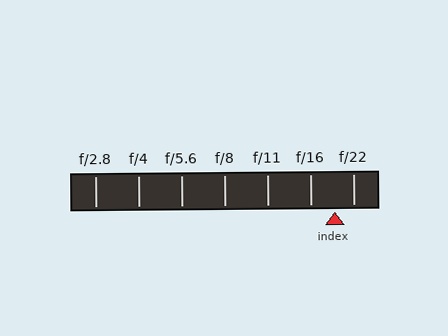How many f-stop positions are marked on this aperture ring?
There are 7 f-stop positions marked.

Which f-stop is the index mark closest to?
The index mark is closest to f/22.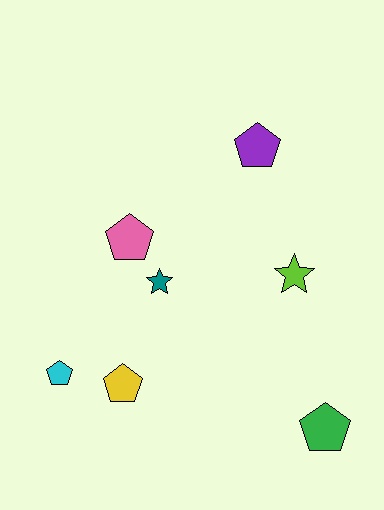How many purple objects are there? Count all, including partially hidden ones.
There is 1 purple object.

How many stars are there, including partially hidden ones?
There are 2 stars.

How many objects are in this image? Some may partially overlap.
There are 7 objects.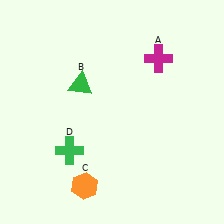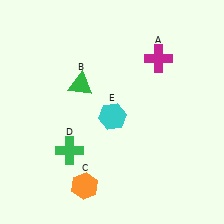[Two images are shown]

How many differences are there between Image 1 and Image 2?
There is 1 difference between the two images.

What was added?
A cyan hexagon (E) was added in Image 2.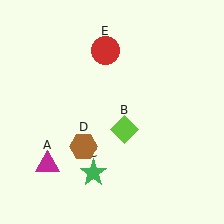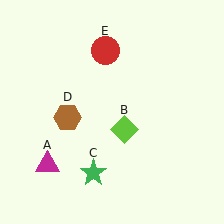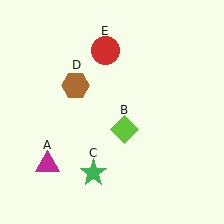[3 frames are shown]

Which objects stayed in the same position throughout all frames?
Magenta triangle (object A) and lime diamond (object B) and green star (object C) and red circle (object E) remained stationary.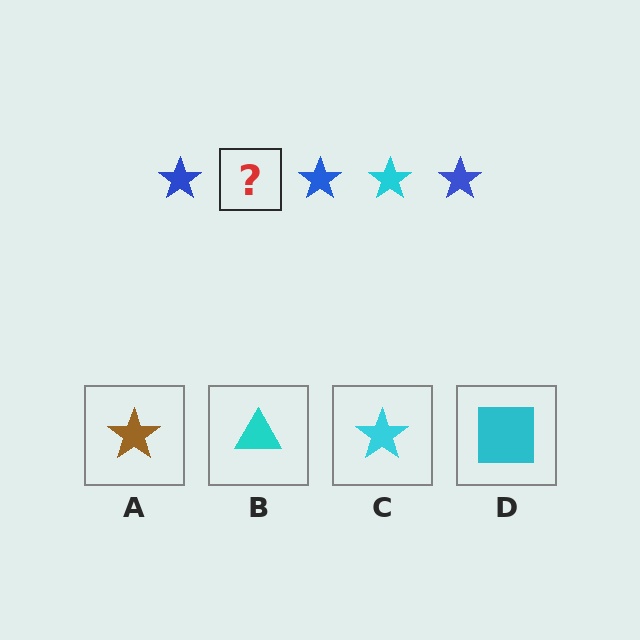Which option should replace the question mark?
Option C.